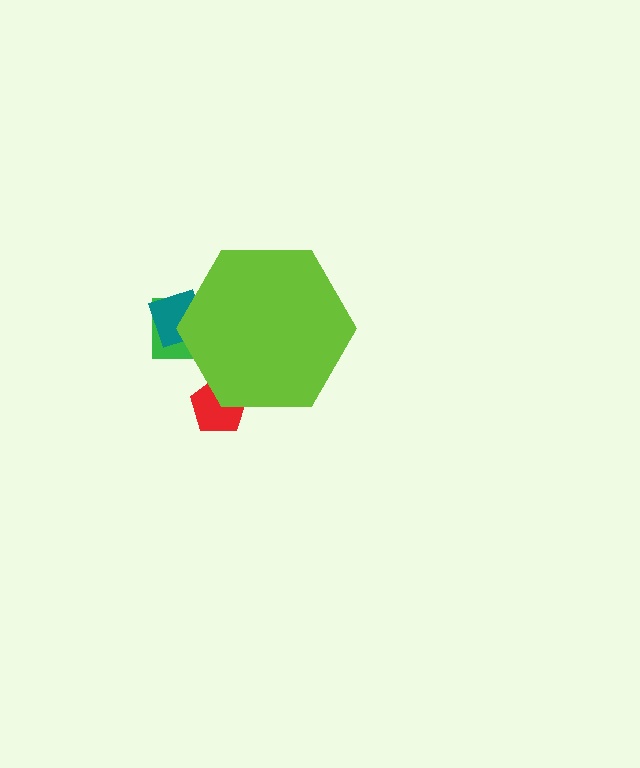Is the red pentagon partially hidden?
Yes, the red pentagon is partially hidden behind the lime hexagon.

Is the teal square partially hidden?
Yes, the teal square is partially hidden behind the lime hexagon.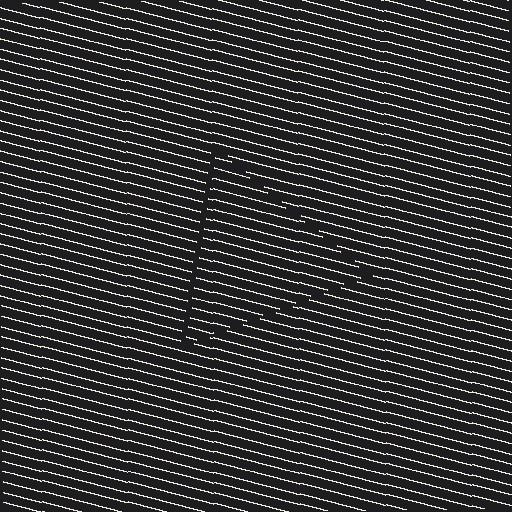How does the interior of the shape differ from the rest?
The interior of the shape contains the same grating, shifted by half a period — the contour is defined by the phase discontinuity where line-ends from the inner and outer gratings abut.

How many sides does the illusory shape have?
3 sides — the line-ends trace a triangle.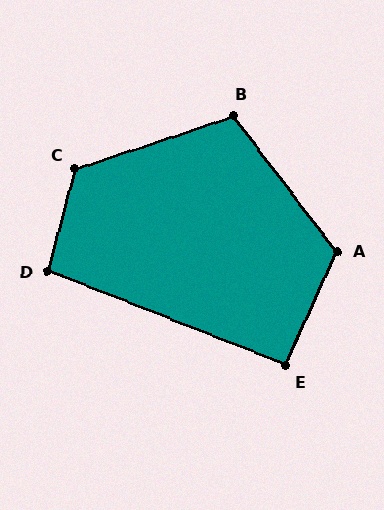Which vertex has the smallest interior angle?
E, at approximately 93 degrees.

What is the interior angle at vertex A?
Approximately 119 degrees (obtuse).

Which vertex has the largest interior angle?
C, at approximately 123 degrees.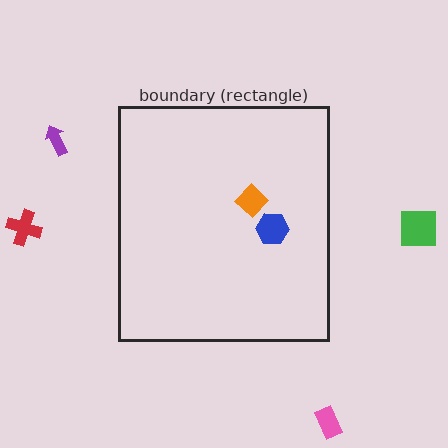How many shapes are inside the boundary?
2 inside, 4 outside.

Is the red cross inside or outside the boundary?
Outside.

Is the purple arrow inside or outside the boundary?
Outside.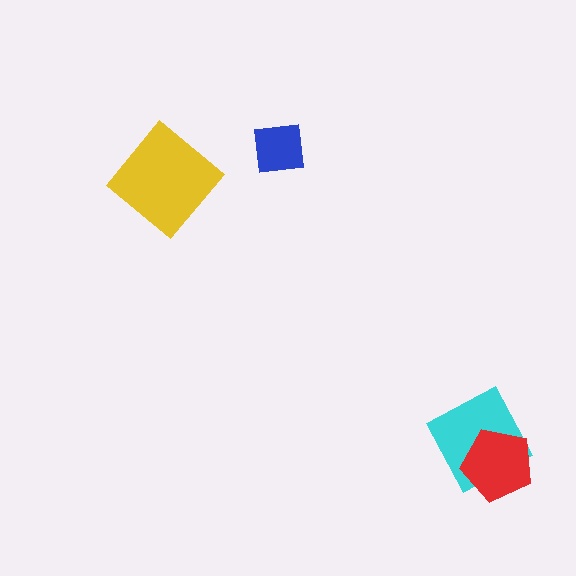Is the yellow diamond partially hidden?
No, no other shape covers it.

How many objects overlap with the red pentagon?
1 object overlaps with the red pentagon.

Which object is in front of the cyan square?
The red pentagon is in front of the cyan square.